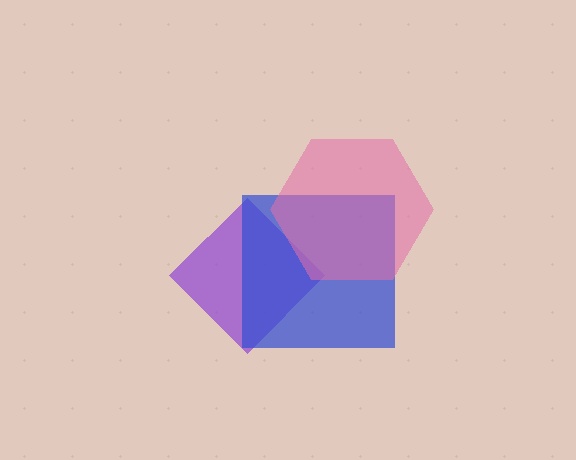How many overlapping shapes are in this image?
There are 3 overlapping shapes in the image.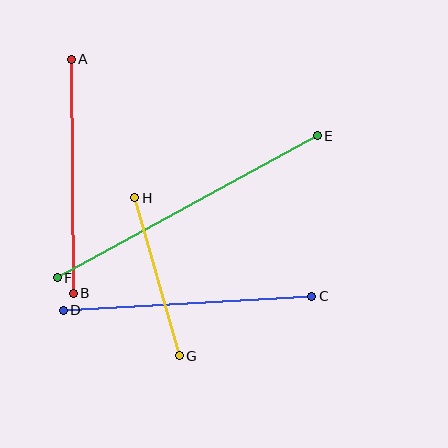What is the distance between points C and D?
The distance is approximately 249 pixels.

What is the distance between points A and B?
The distance is approximately 234 pixels.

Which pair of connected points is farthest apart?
Points E and F are farthest apart.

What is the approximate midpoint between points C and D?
The midpoint is at approximately (187, 303) pixels.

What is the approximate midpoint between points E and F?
The midpoint is at approximately (187, 207) pixels.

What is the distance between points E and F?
The distance is approximately 296 pixels.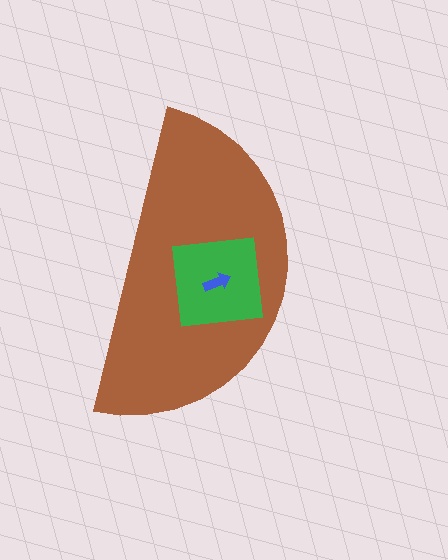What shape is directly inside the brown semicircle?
The green square.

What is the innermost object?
The blue arrow.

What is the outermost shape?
The brown semicircle.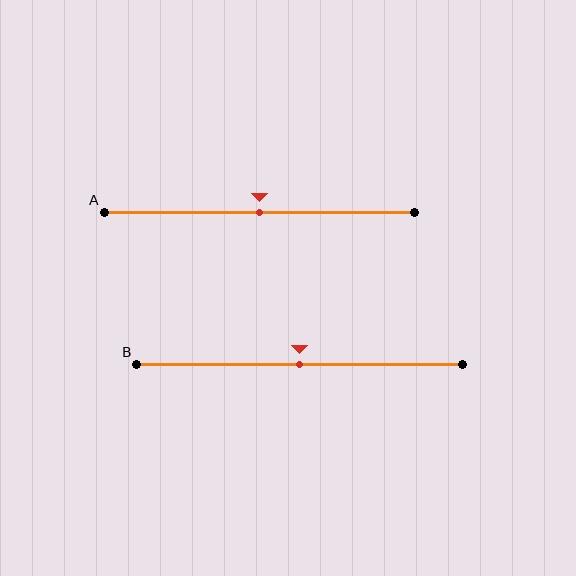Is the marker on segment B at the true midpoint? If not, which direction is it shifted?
Yes, the marker on segment B is at the true midpoint.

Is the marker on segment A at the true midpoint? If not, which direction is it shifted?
Yes, the marker on segment A is at the true midpoint.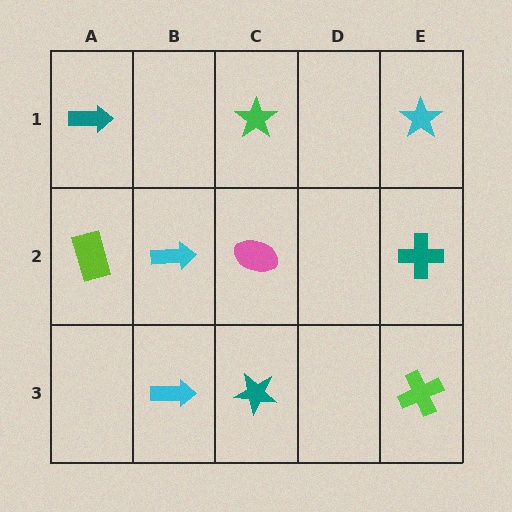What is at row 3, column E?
A lime cross.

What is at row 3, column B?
A cyan arrow.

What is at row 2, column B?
A cyan arrow.